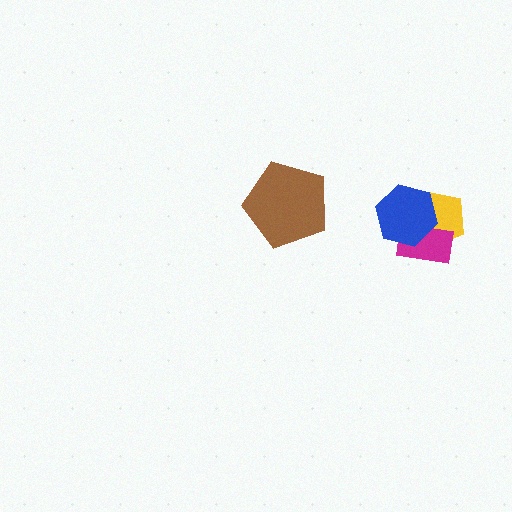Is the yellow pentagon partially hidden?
Yes, it is partially covered by another shape.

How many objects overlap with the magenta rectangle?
2 objects overlap with the magenta rectangle.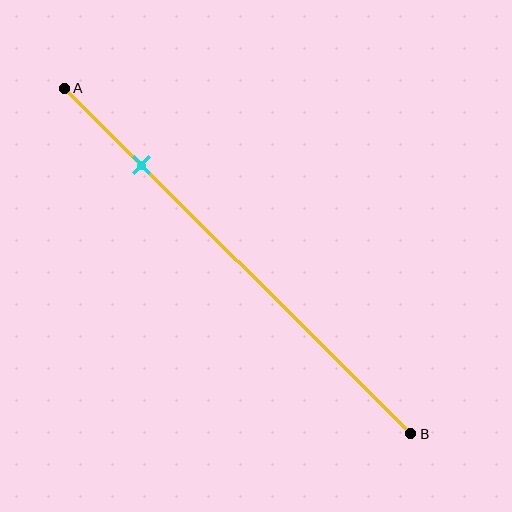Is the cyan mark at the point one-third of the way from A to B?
No, the mark is at about 20% from A, not at the 33% one-third point.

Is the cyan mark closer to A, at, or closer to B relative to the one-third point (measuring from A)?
The cyan mark is closer to point A than the one-third point of segment AB.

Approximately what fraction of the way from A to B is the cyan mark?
The cyan mark is approximately 20% of the way from A to B.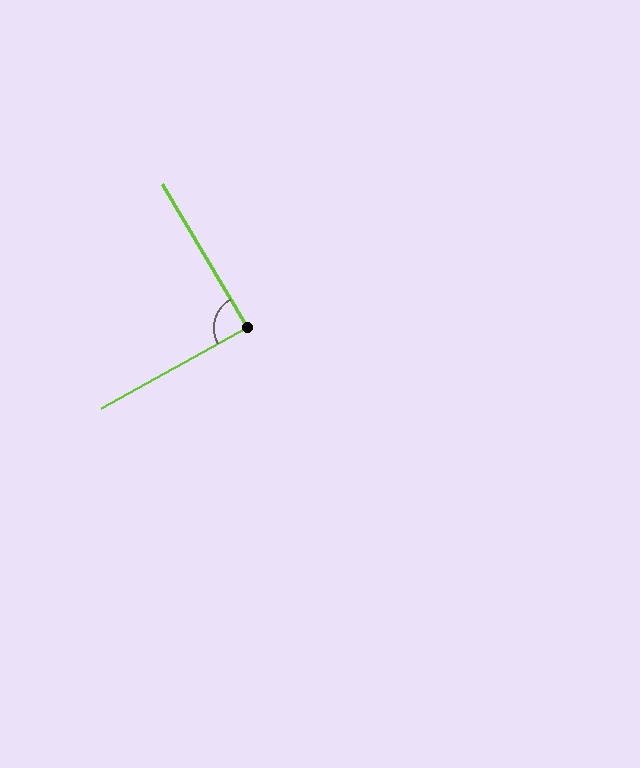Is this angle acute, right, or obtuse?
It is approximately a right angle.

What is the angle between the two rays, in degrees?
Approximately 88 degrees.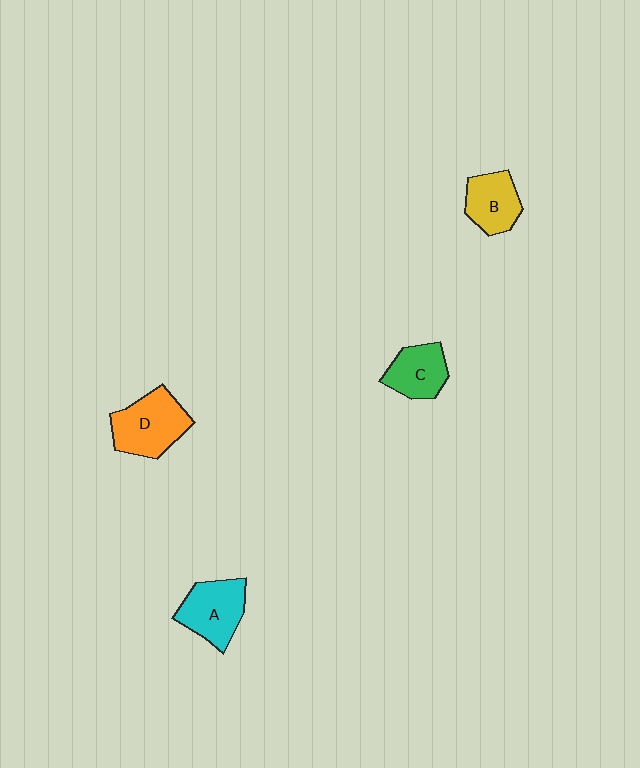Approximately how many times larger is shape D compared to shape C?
Approximately 1.4 times.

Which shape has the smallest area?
Shape C (green).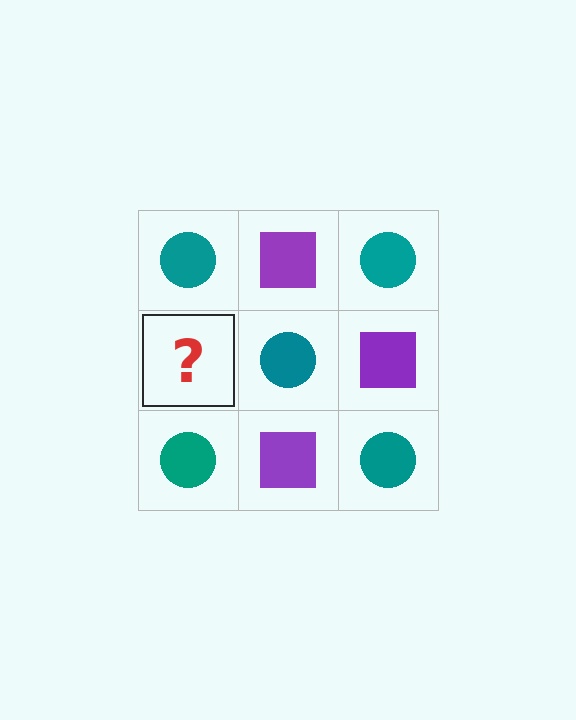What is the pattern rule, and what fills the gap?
The rule is that it alternates teal circle and purple square in a checkerboard pattern. The gap should be filled with a purple square.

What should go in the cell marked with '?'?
The missing cell should contain a purple square.